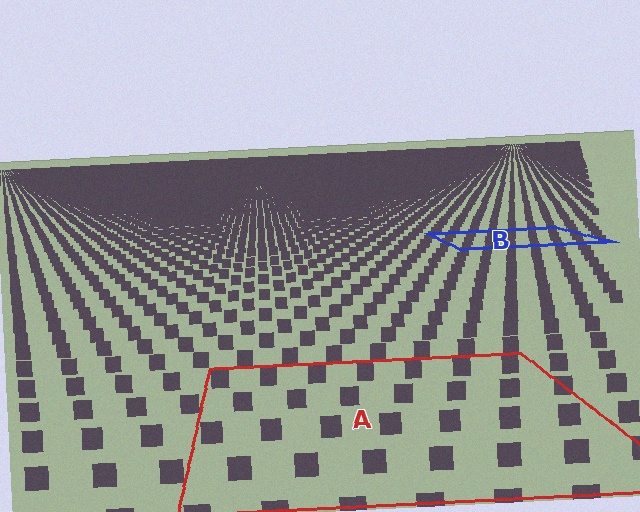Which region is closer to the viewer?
Region A is closer. The texture elements there are larger and more spread out.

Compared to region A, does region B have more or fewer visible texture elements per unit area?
Region B has more texture elements per unit area — they are packed more densely because it is farther away.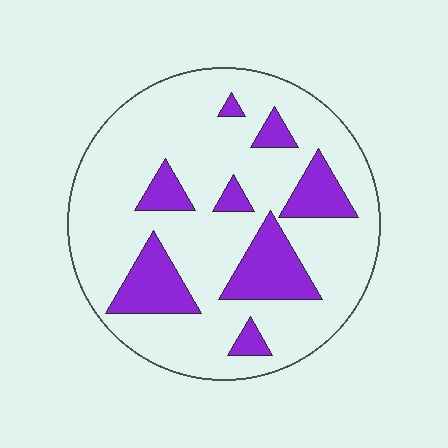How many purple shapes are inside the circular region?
8.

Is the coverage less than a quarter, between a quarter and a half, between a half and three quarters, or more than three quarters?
Less than a quarter.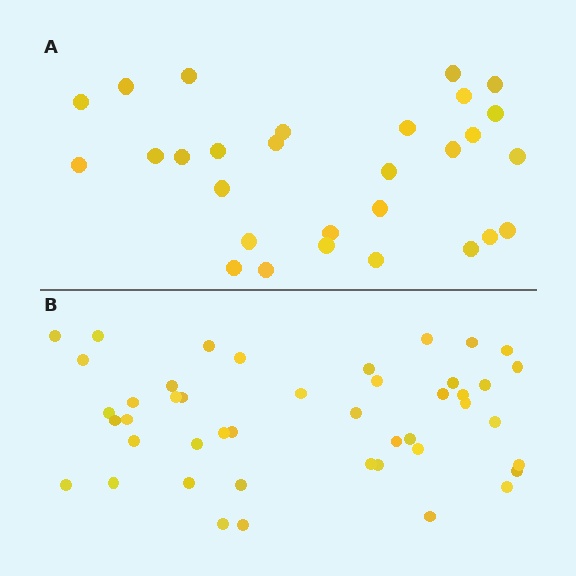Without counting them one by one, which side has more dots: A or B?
Region B (the bottom region) has more dots.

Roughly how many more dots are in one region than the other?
Region B has approximately 15 more dots than region A.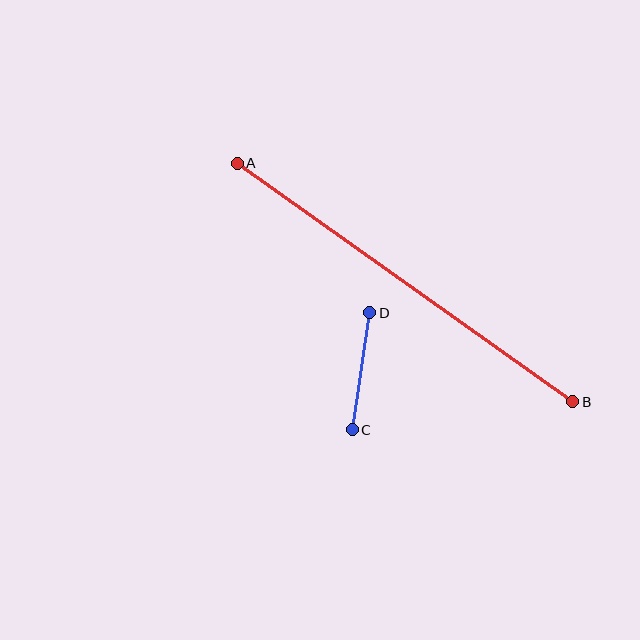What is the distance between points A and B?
The distance is approximately 412 pixels.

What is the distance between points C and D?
The distance is approximately 118 pixels.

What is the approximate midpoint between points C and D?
The midpoint is at approximately (361, 371) pixels.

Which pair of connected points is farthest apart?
Points A and B are farthest apart.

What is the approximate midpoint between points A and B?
The midpoint is at approximately (405, 283) pixels.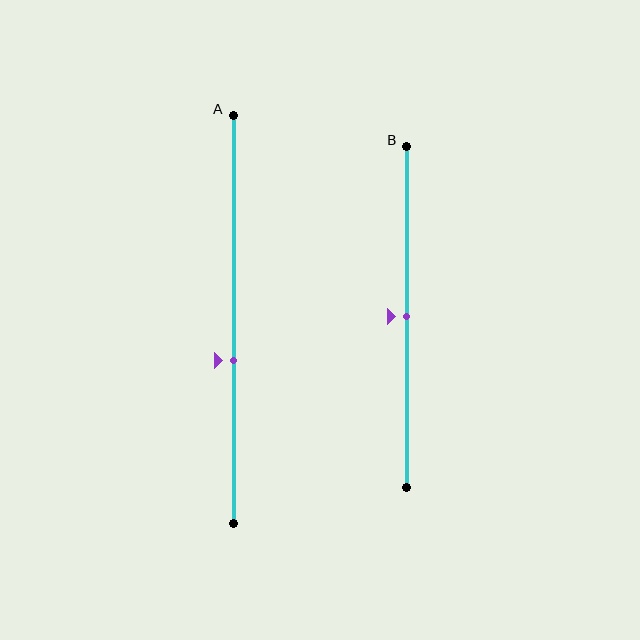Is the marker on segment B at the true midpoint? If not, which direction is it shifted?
Yes, the marker on segment B is at the true midpoint.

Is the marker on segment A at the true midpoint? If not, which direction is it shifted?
No, the marker on segment A is shifted downward by about 10% of the segment length.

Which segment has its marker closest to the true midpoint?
Segment B has its marker closest to the true midpoint.